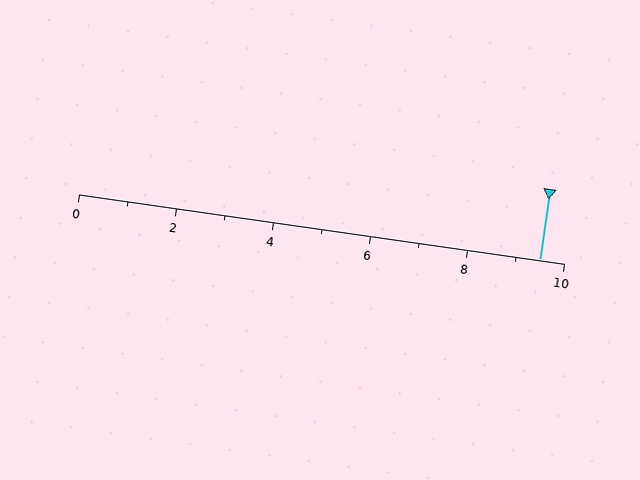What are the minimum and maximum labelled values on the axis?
The axis runs from 0 to 10.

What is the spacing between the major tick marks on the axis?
The major ticks are spaced 2 apart.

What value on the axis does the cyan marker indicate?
The marker indicates approximately 9.5.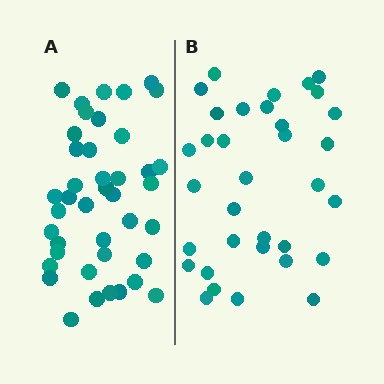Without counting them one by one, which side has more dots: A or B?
Region A (the left region) has more dots.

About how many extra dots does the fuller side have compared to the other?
Region A has roughly 8 or so more dots than region B.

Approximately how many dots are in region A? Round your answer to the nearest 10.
About 40 dots. (The exact count is 41, which rounds to 40.)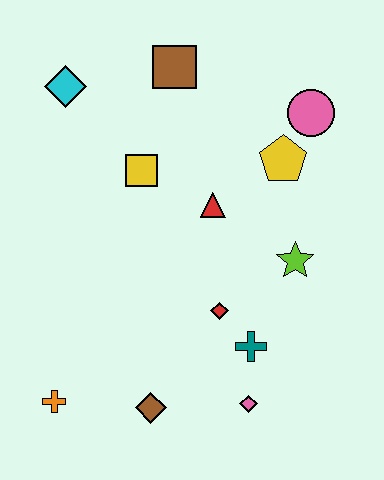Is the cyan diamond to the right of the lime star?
No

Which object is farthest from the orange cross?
The pink circle is farthest from the orange cross.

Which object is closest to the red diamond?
The teal cross is closest to the red diamond.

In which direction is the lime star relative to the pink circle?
The lime star is below the pink circle.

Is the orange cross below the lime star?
Yes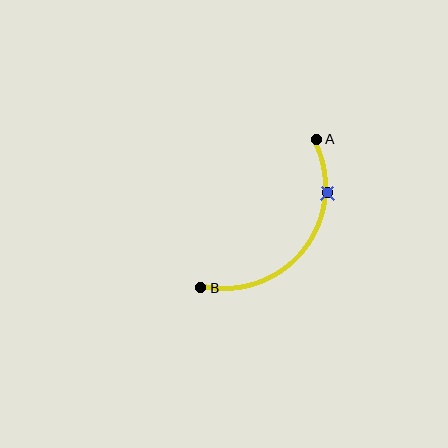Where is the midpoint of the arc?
The arc midpoint is the point on the curve farthest from the straight line joining A and B. It sits below and to the right of that line.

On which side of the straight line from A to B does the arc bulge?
The arc bulges below and to the right of the straight line connecting A and B.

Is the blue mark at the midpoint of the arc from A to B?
No. The blue mark lies on the arc but is closer to endpoint A. The arc midpoint would be at the point on the curve equidistant along the arc from both A and B.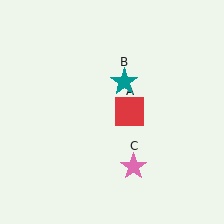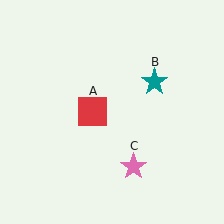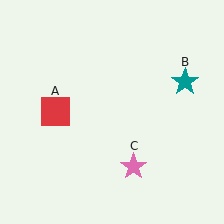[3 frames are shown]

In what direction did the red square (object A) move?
The red square (object A) moved left.